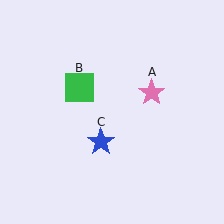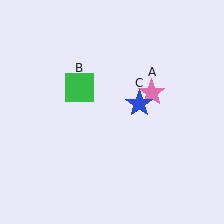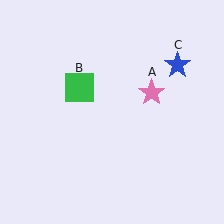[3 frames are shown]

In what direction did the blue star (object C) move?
The blue star (object C) moved up and to the right.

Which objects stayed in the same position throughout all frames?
Pink star (object A) and green square (object B) remained stationary.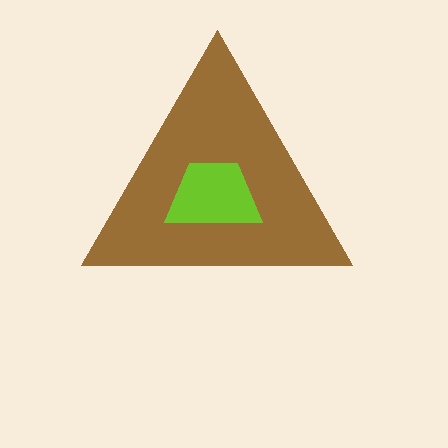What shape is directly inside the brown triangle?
The lime trapezoid.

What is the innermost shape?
The lime trapezoid.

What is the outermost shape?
The brown triangle.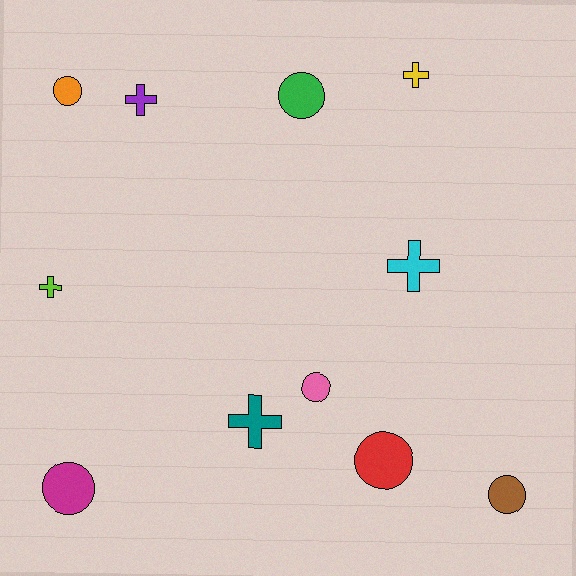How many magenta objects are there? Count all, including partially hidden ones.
There is 1 magenta object.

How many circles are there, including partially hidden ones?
There are 6 circles.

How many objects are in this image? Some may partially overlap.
There are 11 objects.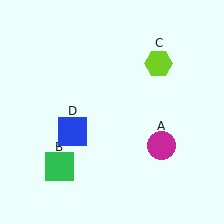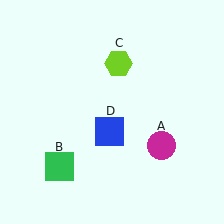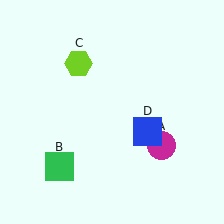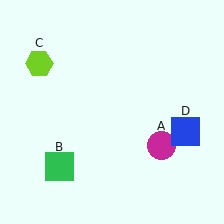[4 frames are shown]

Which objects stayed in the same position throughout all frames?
Magenta circle (object A) and green square (object B) remained stationary.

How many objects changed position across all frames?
2 objects changed position: lime hexagon (object C), blue square (object D).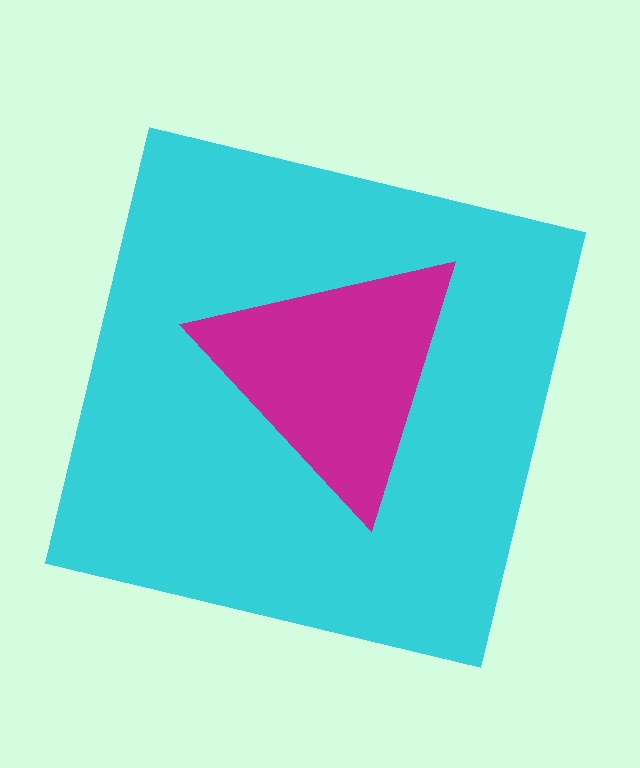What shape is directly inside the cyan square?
The magenta triangle.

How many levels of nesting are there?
2.